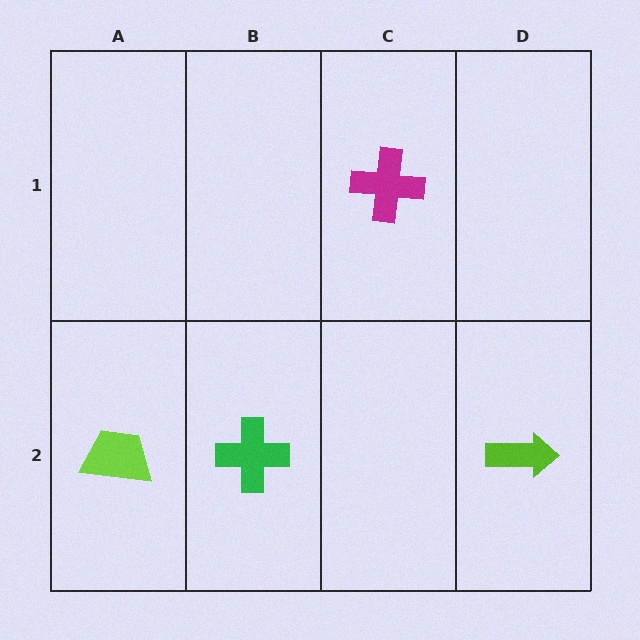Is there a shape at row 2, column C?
No, that cell is empty.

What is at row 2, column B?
A green cross.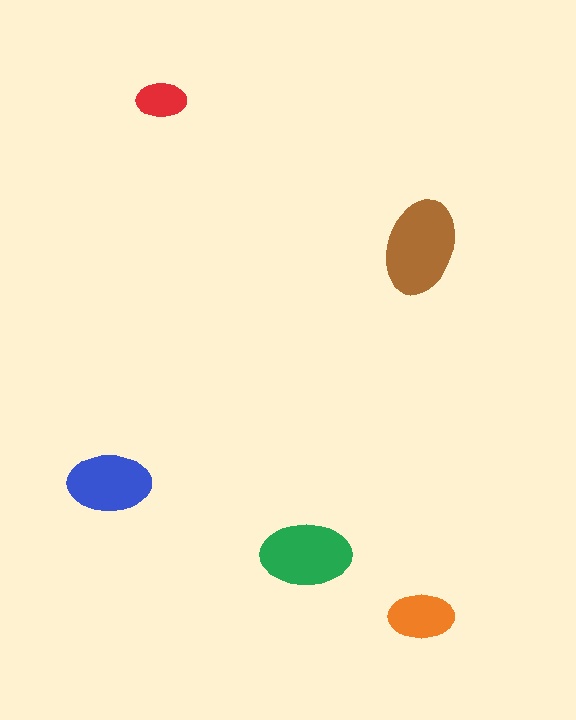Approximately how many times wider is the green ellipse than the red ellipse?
About 2 times wider.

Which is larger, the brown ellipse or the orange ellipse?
The brown one.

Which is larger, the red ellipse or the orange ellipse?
The orange one.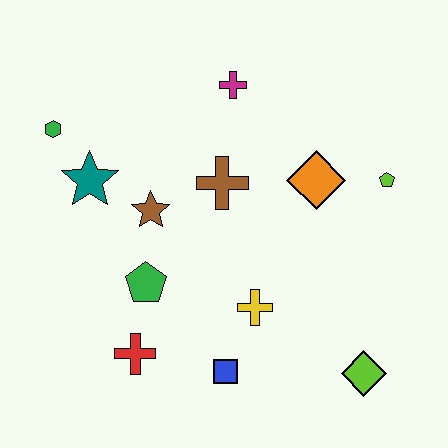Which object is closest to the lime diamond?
The yellow cross is closest to the lime diamond.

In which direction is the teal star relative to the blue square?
The teal star is above the blue square.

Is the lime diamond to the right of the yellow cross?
Yes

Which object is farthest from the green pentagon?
The lime pentagon is farthest from the green pentagon.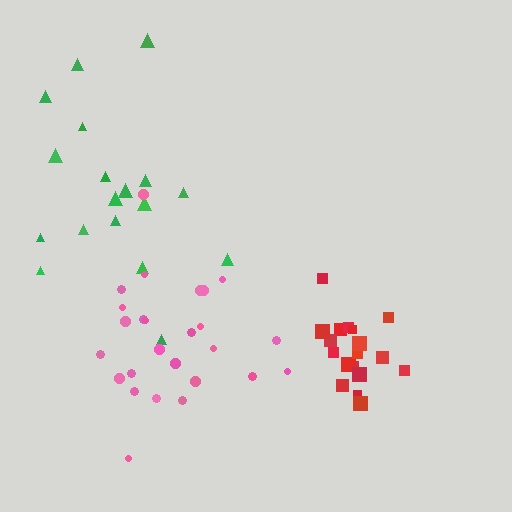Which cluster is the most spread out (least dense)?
Green.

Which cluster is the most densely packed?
Red.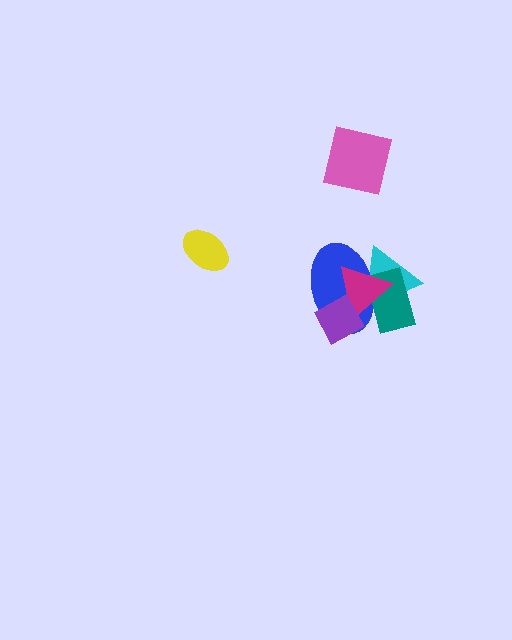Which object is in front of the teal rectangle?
The magenta triangle is in front of the teal rectangle.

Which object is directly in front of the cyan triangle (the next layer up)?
The blue ellipse is directly in front of the cyan triangle.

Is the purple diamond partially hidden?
No, no other shape covers it.